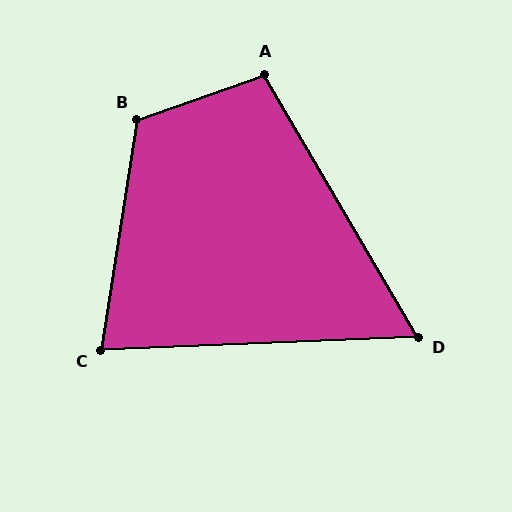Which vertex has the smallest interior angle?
D, at approximately 62 degrees.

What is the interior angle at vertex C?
Approximately 79 degrees (acute).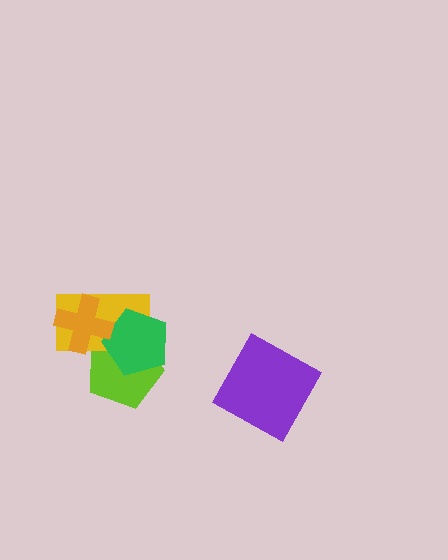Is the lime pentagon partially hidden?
Yes, it is partially covered by another shape.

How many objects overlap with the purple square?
0 objects overlap with the purple square.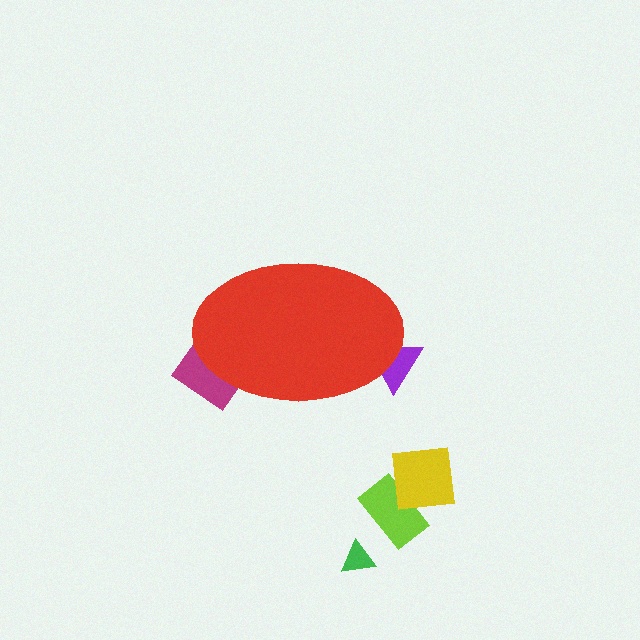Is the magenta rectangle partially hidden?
Yes, the magenta rectangle is partially hidden behind the red ellipse.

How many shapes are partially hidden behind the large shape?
2 shapes are partially hidden.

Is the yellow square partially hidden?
No, the yellow square is fully visible.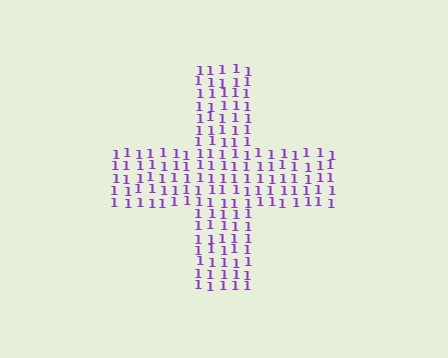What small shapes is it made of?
It is made of small digit 1's.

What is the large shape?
The large shape is a cross.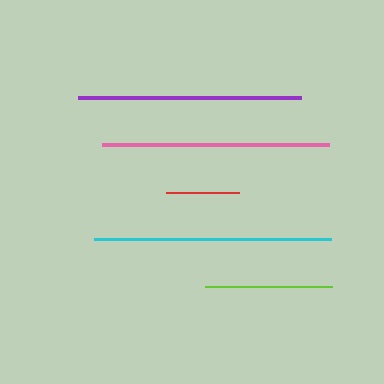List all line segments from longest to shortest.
From longest to shortest: cyan, pink, purple, lime, red.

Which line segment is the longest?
The cyan line is the longest at approximately 237 pixels.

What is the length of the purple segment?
The purple segment is approximately 223 pixels long.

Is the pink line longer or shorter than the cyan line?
The cyan line is longer than the pink line.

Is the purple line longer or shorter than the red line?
The purple line is longer than the red line.